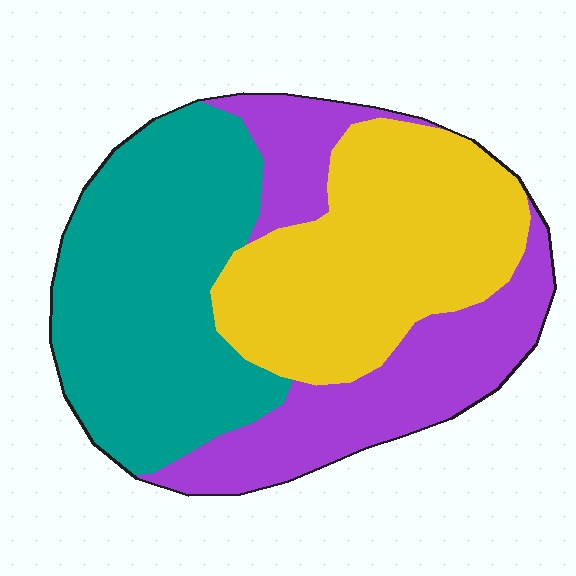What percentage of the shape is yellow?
Yellow covers 34% of the shape.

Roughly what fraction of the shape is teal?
Teal takes up about three eighths (3/8) of the shape.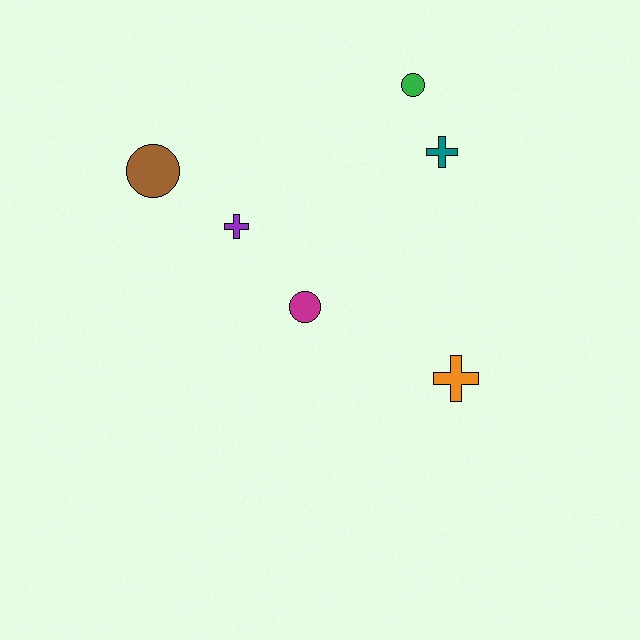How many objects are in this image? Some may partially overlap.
There are 6 objects.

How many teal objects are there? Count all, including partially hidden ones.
There is 1 teal object.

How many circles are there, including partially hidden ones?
There are 3 circles.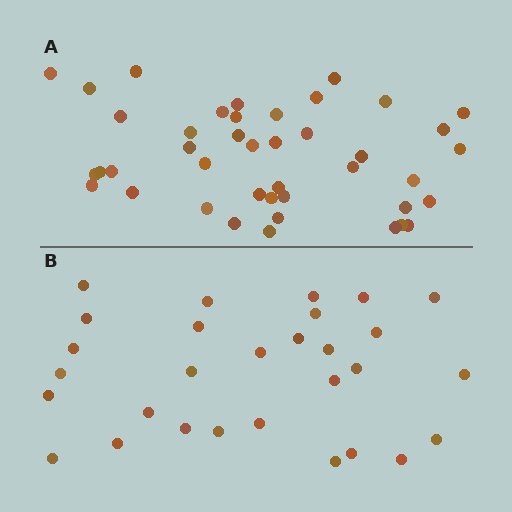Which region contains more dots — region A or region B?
Region A (the top region) has more dots.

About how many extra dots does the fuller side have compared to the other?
Region A has approximately 15 more dots than region B.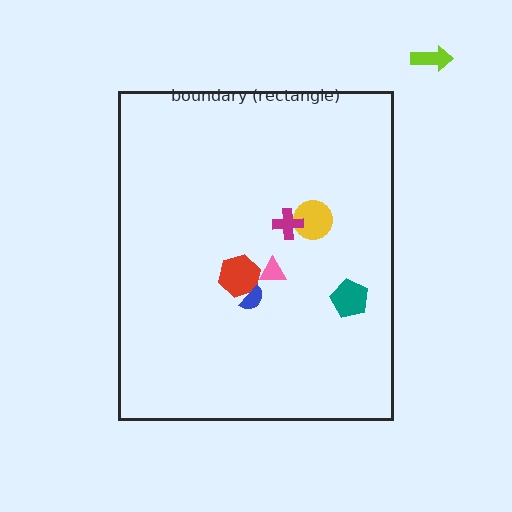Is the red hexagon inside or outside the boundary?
Inside.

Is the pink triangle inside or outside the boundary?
Inside.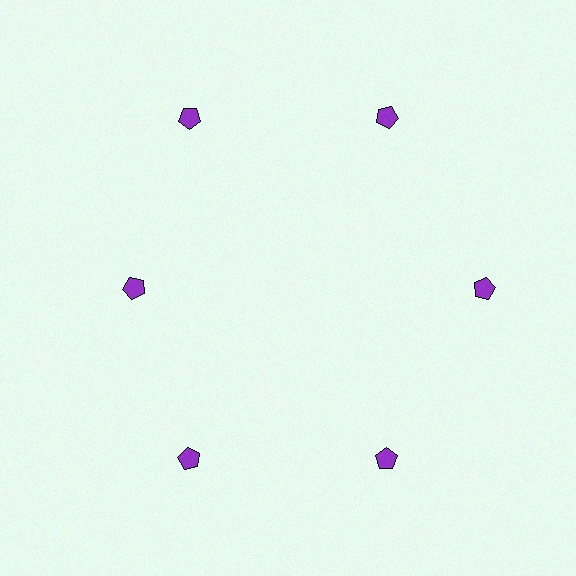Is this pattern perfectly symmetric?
No. The 6 purple pentagons are arranged in a ring, but one element near the 9 o'clock position is pulled inward toward the center, breaking the 6-fold rotational symmetry.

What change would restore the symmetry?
The symmetry would be restored by moving it outward, back onto the ring so that all 6 pentagons sit at equal angles and equal distance from the center.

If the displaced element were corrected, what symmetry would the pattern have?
It would have 6-fold rotational symmetry — the pattern would map onto itself every 60 degrees.